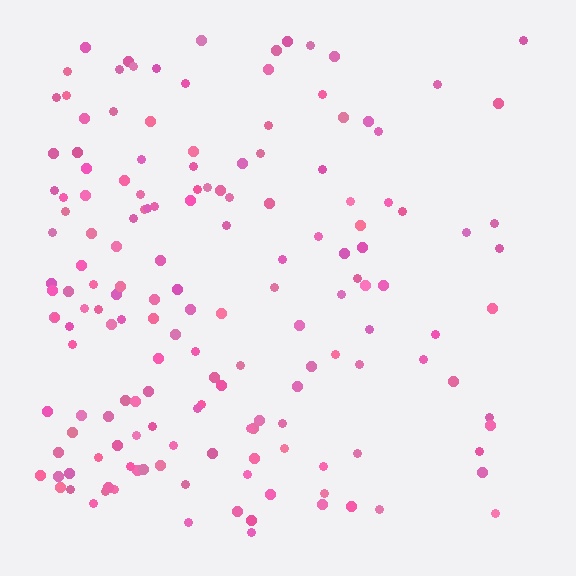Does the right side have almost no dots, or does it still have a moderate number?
Still a moderate number, just noticeably fewer than the left.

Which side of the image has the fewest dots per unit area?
The right.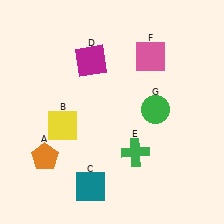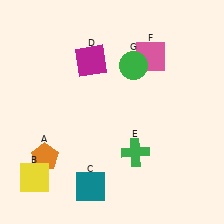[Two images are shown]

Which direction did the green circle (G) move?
The green circle (G) moved up.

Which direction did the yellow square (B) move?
The yellow square (B) moved down.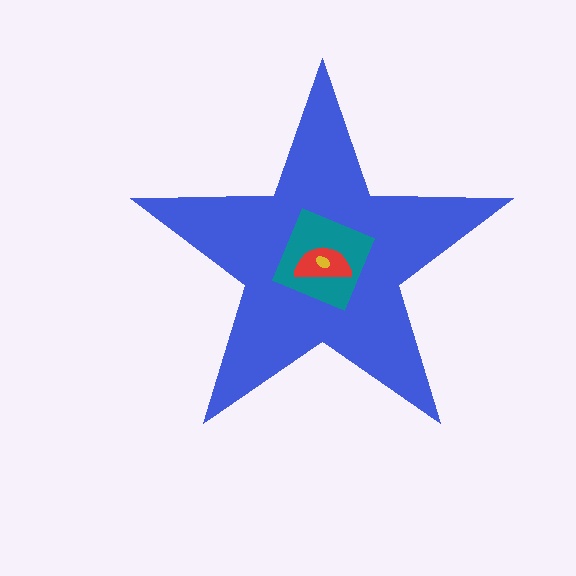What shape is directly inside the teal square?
The red semicircle.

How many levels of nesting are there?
4.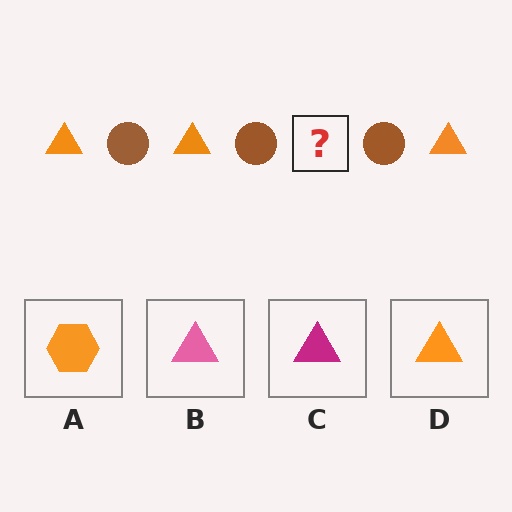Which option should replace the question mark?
Option D.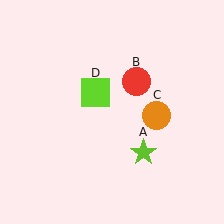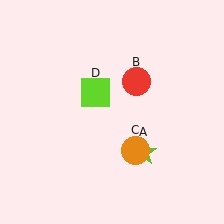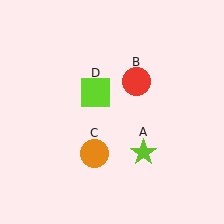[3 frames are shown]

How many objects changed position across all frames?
1 object changed position: orange circle (object C).